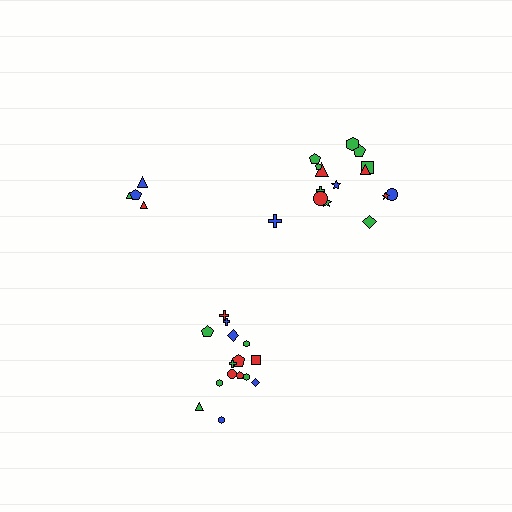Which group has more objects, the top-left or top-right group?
The top-right group.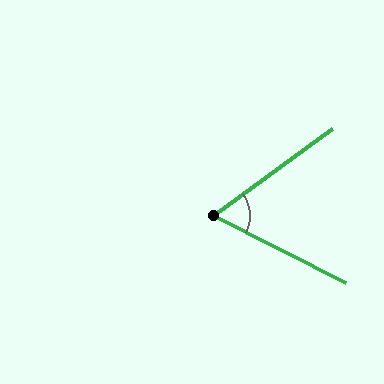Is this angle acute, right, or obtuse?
It is acute.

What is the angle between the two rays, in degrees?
Approximately 63 degrees.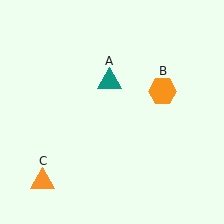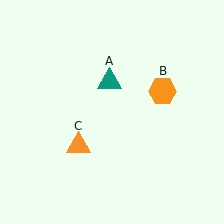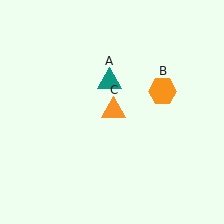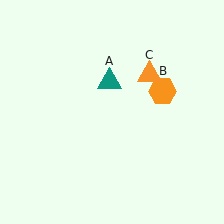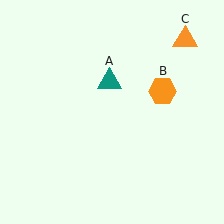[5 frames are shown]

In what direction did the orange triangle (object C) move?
The orange triangle (object C) moved up and to the right.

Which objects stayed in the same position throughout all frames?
Teal triangle (object A) and orange hexagon (object B) remained stationary.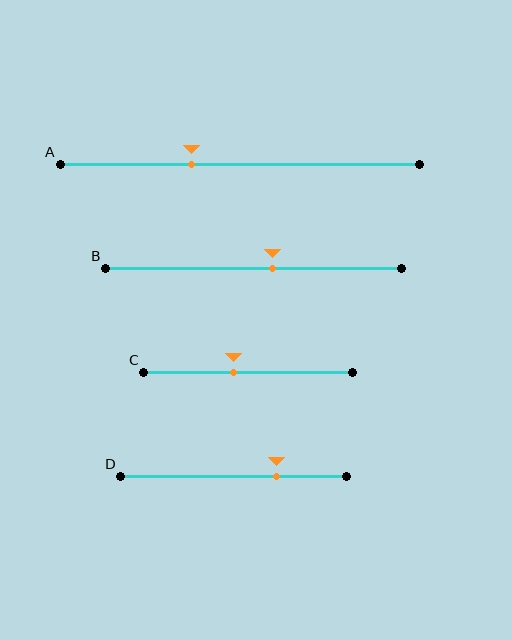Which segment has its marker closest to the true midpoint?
Segment B has its marker closest to the true midpoint.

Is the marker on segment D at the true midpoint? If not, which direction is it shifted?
No, the marker on segment D is shifted to the right by about 19% of the segment length.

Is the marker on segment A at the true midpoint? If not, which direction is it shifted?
No, the marker on segment A is shifted to the left by about 13% of the segment length.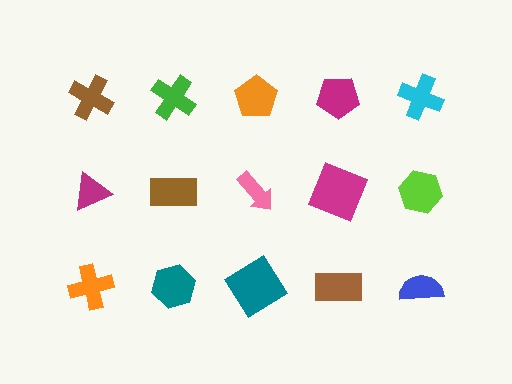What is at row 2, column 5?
A lime hexagon.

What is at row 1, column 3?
An orange pentagon.